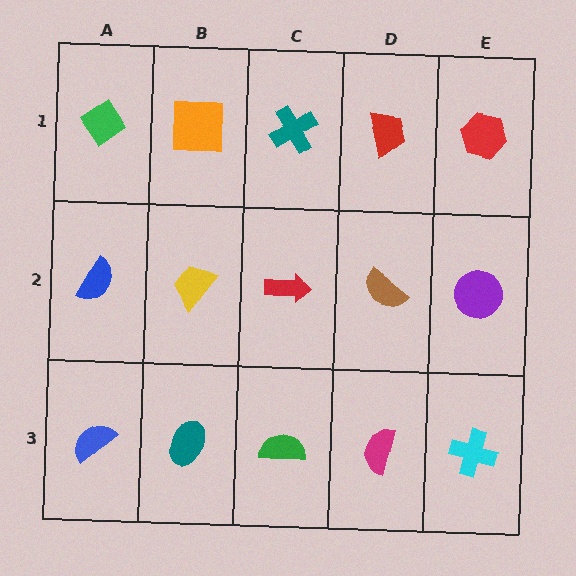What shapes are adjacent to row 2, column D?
A red trapezoid (row 1, column D), a magenta semicircle (row 3, column D), a red arrow (row 2, column C), a purple circle (row 2, column E).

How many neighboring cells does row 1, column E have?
2.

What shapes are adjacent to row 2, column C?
A teal cross (row 1, column C), a green semicircle (row 3, column C), a yellow trapezoid (row 2, column B), a brown semicircle (row 2, column D).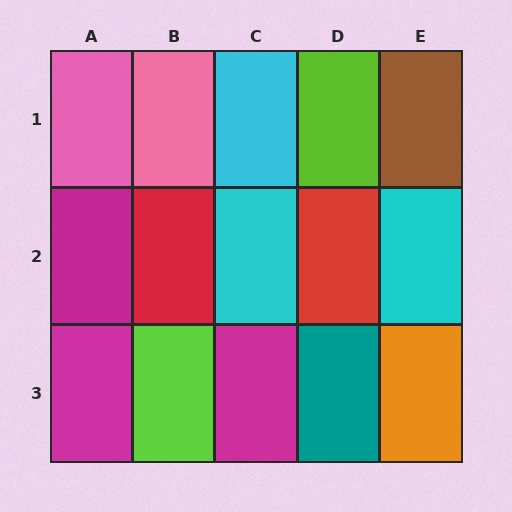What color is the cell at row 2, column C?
Cyan.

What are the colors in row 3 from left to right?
Magenta, lime, magenta, teal, orange.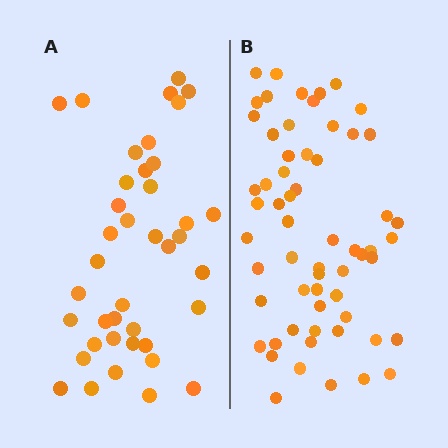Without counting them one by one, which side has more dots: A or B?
Region B (the right region) has more dots.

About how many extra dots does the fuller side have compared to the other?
Region B has approximately 20 more dots than region A.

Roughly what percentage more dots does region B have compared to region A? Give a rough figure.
About 50% more.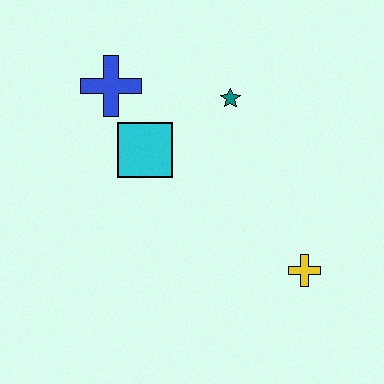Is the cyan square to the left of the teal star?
Yes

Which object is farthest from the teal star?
The yellow cross is farthest from the teal star.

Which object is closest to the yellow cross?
The teal star is closest to the yellow cross.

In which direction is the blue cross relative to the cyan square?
The blue cross is above the cyan square.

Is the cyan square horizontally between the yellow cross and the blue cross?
Yes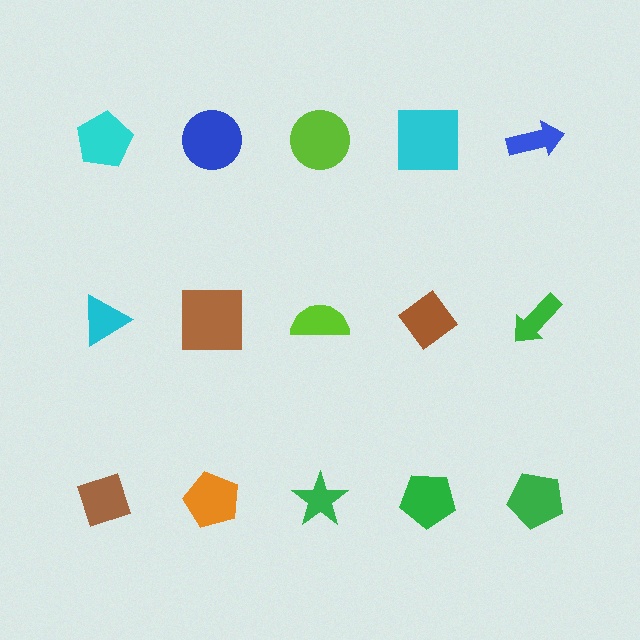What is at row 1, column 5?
A blue arrow.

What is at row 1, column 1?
A cyan pentagon.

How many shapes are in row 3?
5 shapes.